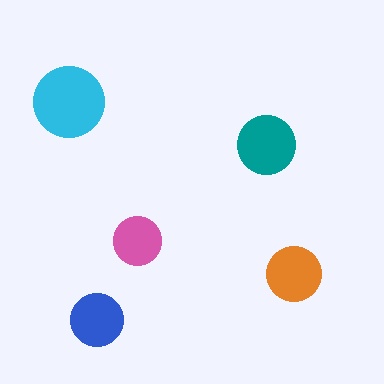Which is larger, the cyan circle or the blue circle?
The cyan one.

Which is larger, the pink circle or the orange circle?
The orange one.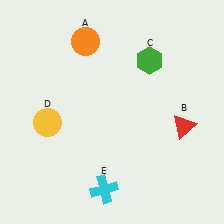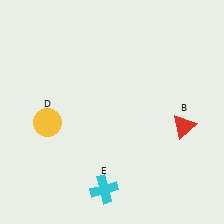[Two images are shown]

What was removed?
The green hexagon (C), the orange circle (A) were removed in Image 2.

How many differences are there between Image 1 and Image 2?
There are 2 differences between the two images.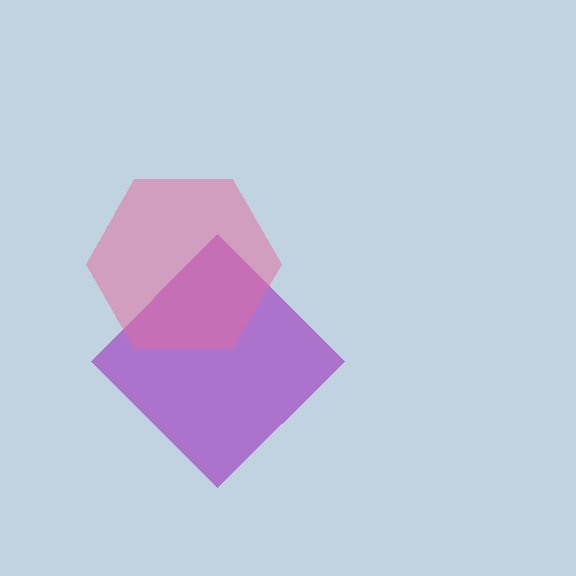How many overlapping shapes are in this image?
There are 2 overlapping shapes in the image.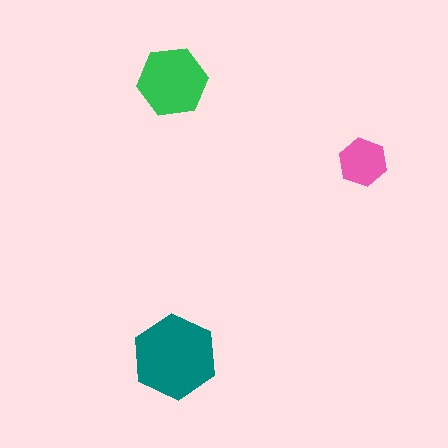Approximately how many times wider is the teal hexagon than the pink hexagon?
About 1.5 times wider.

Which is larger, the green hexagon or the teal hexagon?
The teal one.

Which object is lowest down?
The teal hexagon is bottommost.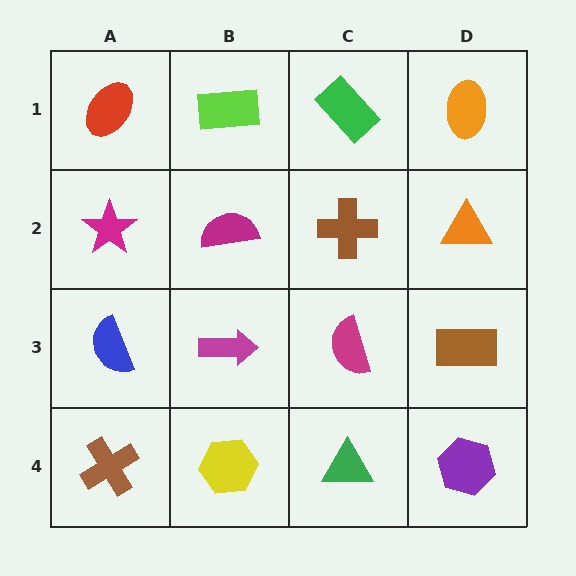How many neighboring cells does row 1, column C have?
3.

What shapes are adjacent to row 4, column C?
A magenta semicircle (row 3, column C), a yellow hexagon (row 4, column B), a purple hexagon (row 4, column D).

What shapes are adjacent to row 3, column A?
A magenta star (row 2, column A), a brown cross (row 4, column A), a magenta arrow (row 3, column B).